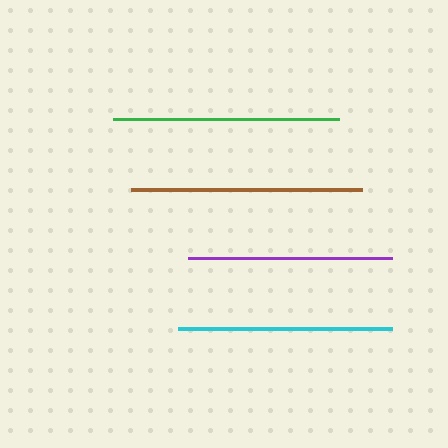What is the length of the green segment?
The green segment is approximately 226 pixels long.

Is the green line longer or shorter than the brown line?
The brown line is longer than the green line.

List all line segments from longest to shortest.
From longest to shortest: brown, green, cyan, purple.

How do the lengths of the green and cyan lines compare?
The green and cyan lines are approximately the same length.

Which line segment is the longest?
The brown line is the longest at approximately 232 pixels.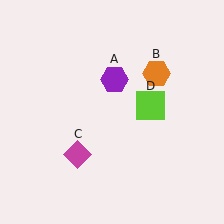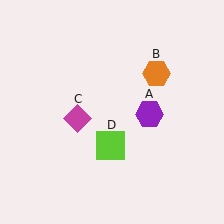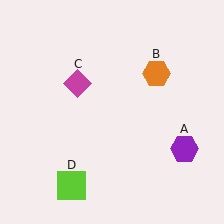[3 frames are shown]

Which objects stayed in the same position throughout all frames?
Orange hexagon (object B) remained stationary.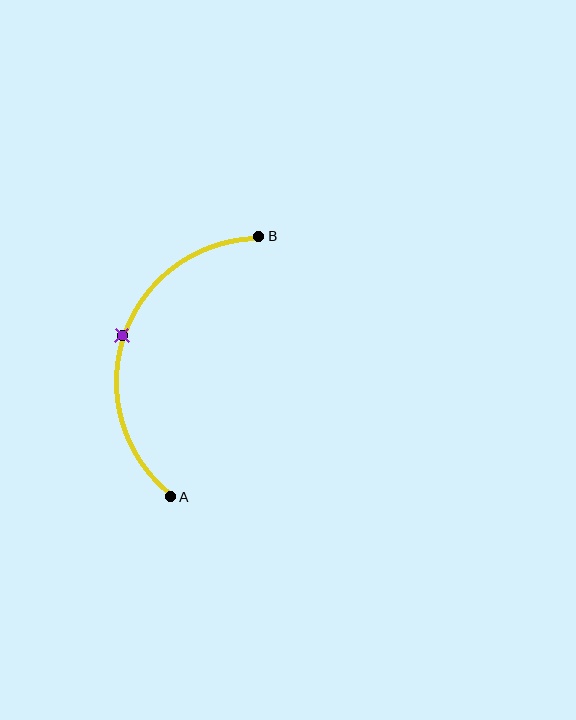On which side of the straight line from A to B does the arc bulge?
The arc bulges to the left of the straight line connecting A and B.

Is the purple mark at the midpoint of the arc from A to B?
Yes. The purple mark lies on the arc at equal arc-length from both A and B — it is the arc midpoint.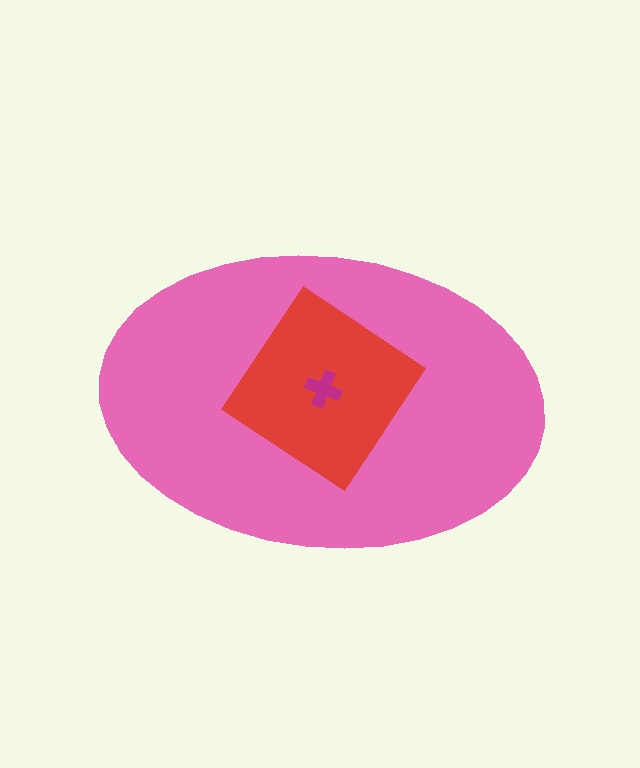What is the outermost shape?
The pink ellipse.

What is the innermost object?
The magenta cross.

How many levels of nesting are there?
3.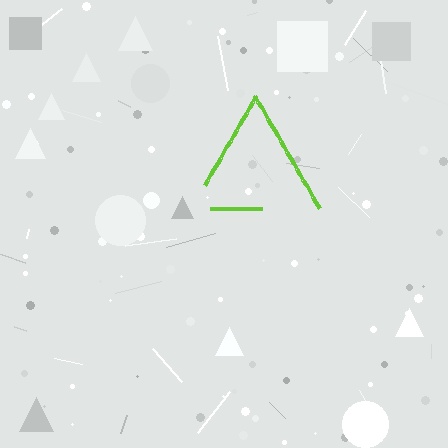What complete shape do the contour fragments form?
The contour fragments form a triangle.